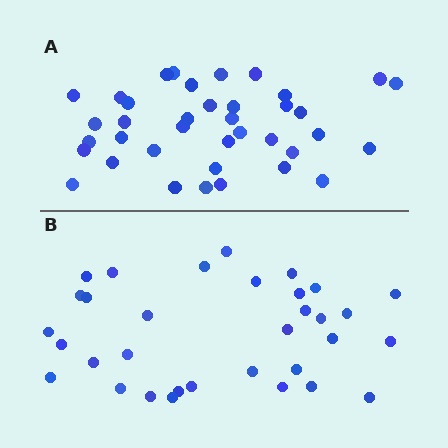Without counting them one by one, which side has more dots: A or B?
Region A (the top region) has more dots.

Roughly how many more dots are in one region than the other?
Region A has about 5 more dots than region B.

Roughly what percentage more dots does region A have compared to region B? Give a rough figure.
About 15% more.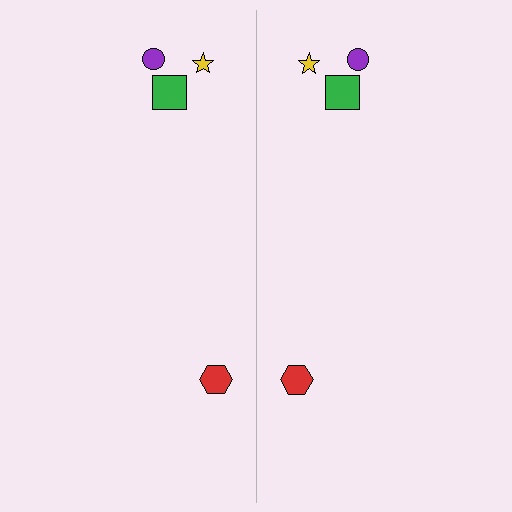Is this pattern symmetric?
Yes, this pattern has bilateral (reflection) symmetry.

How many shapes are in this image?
There are 8 shapes in this image.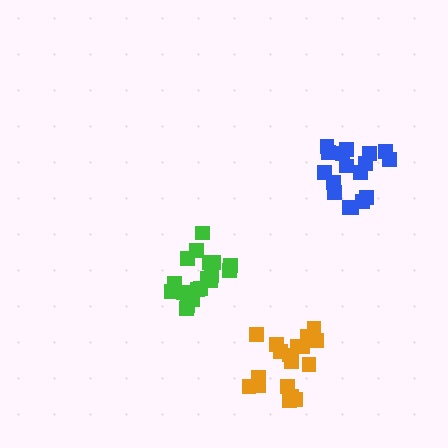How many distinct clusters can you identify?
There are 3 distinct clusters.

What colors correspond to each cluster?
The clusters are colored: blue, orange, green.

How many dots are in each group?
Group 1: 17 dots, Group 2: 18 dots, Group 3: 19 dots (54 total).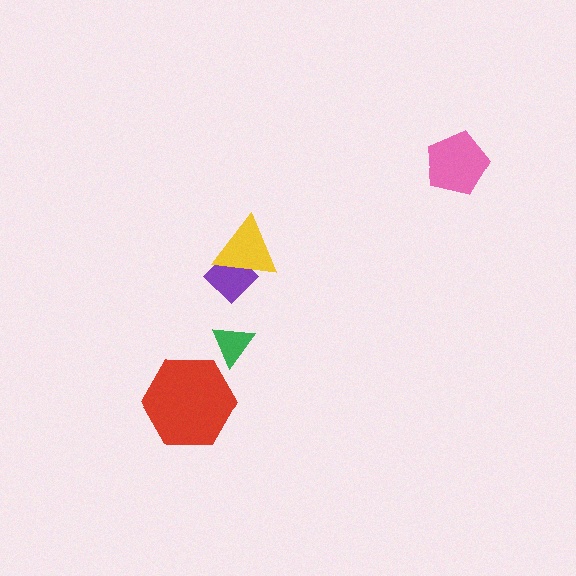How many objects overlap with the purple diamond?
1 object overlaps with the purple diamond.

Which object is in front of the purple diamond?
The yellow triangle is in front of the purple diamond.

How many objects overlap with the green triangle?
0 objects overlap with the green triangle.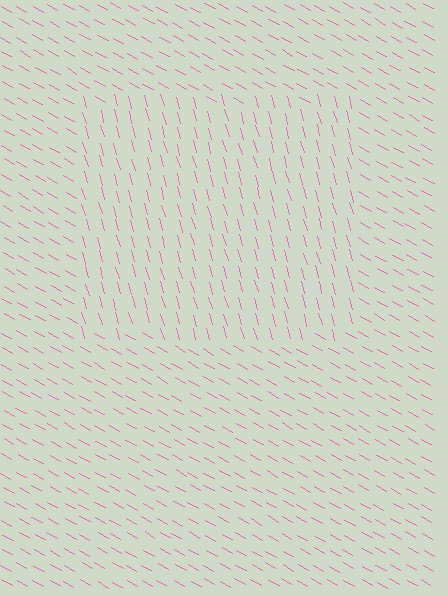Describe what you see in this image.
The image is filled with small pink line segments. A rectangle region in the image has lines oriented differently from the surrounding lines, creating a visible texture boundary.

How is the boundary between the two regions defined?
The boundary is defined purely by a change in line orientation (approximately 45 degrees difference). All lines are the same color and thickness.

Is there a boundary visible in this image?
Yes, there is a texture boundary formed by a change in line orientation.